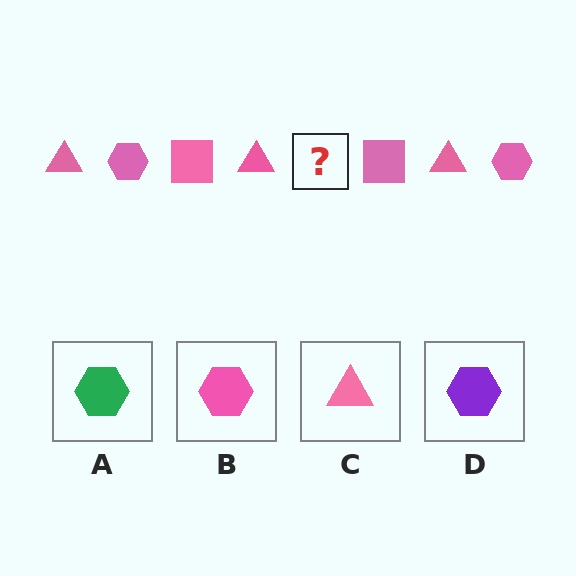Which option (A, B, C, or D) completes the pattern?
B.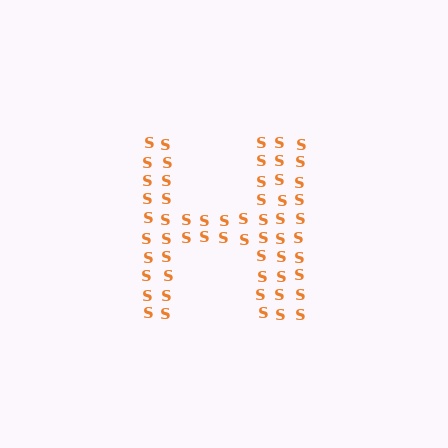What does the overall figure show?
The overall figure shows the letter H.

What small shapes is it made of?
It is made of small letter S's.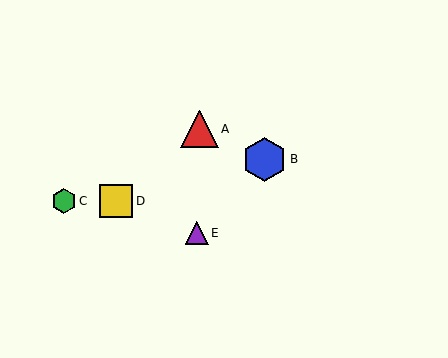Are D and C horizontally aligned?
Yes, both are at y≈201.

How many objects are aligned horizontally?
2 objects (C, D) are aligned horizontally.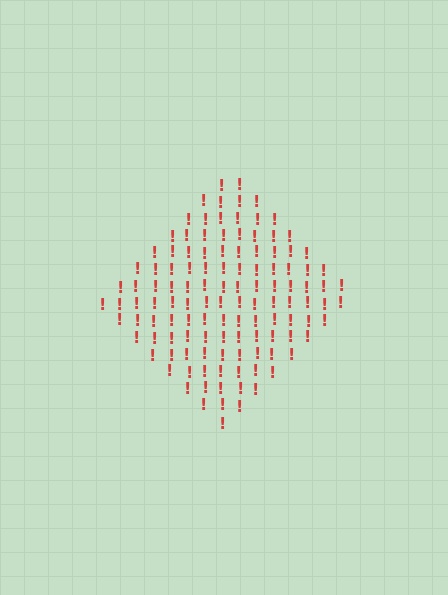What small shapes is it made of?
It is made of small exclamation marks.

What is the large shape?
The large shape is a diamond.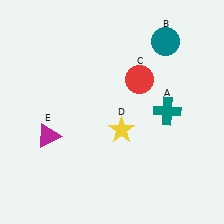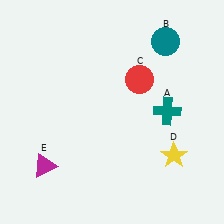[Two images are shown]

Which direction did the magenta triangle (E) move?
The magenta triangle (E) moved down.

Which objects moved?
The objects that moved are: the yellow star (D), the magenta triangle (E).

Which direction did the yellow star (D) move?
The yellow star (D) moved right.